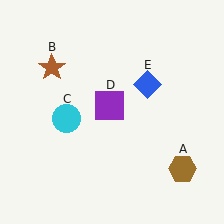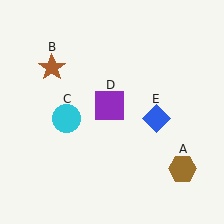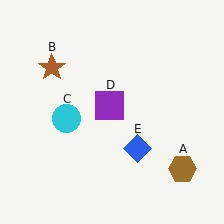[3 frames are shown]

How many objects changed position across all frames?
1 object changed position: blue diamond (object E).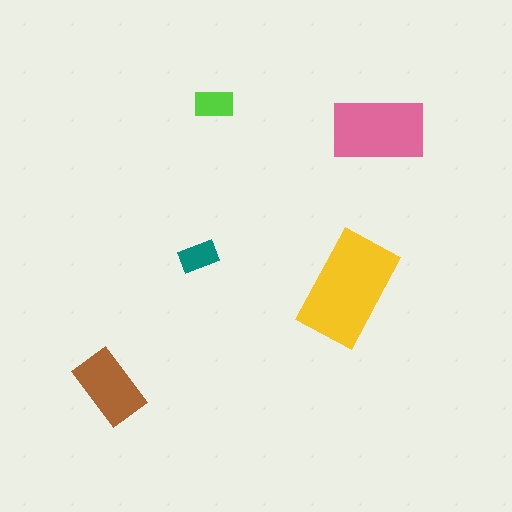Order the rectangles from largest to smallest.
the yellow one, the pink one, the brown one, the lime one, the teal one.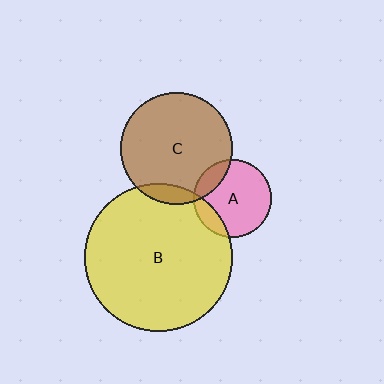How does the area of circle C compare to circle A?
Approximately 2.0 times.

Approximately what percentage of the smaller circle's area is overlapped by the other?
Approximately 15%.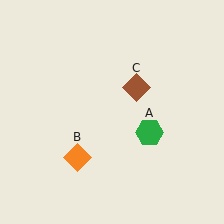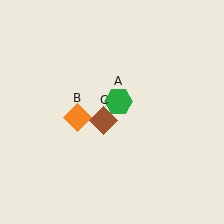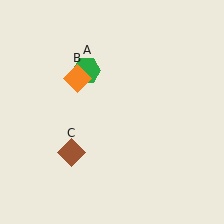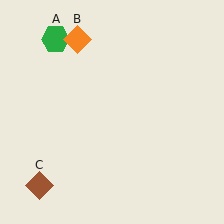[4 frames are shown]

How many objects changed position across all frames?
3 objects changed position: green hexagon (object A), orange diamond (object B), brown diamond (object C).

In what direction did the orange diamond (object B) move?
The orange diamond (object B) moved up.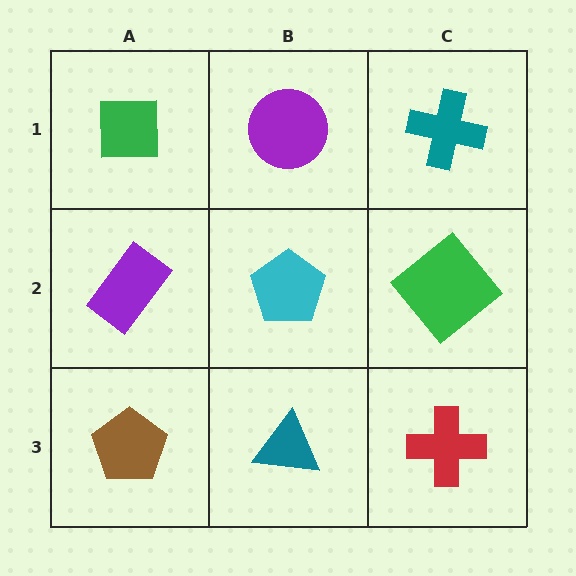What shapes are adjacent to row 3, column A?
A purple rectangle (row 2, column A), a teal triangle (row 3, column B).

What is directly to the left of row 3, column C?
A teal triangle.